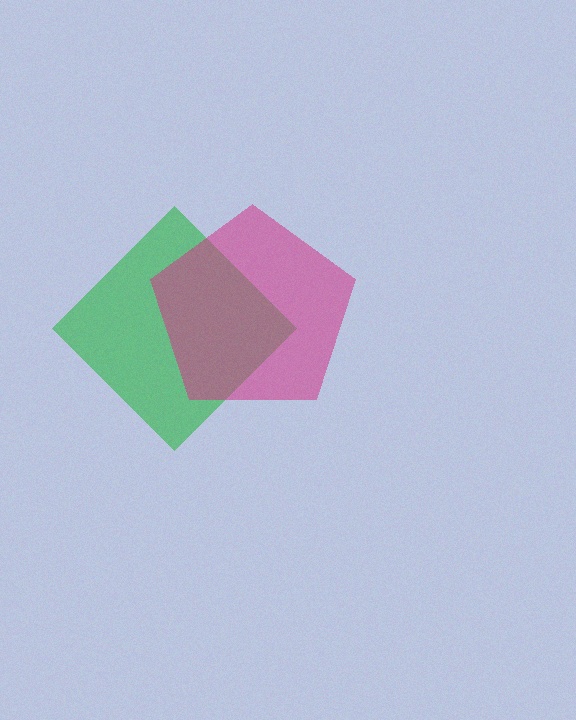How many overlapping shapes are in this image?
There are 2 overlapping shapes in the image.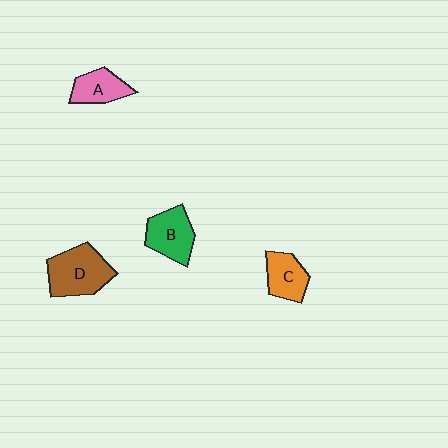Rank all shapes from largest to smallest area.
From largest to smallest: D (brown), B (green), C (orange), A (pink).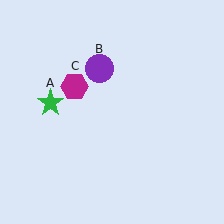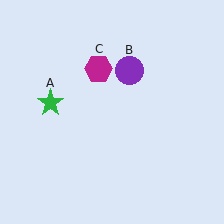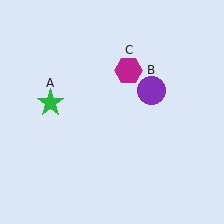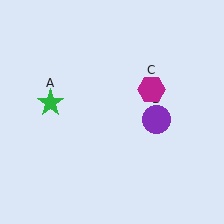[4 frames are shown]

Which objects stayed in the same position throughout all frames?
Green star (object A) remained stationary.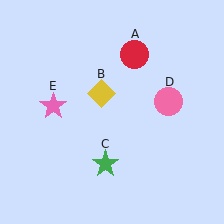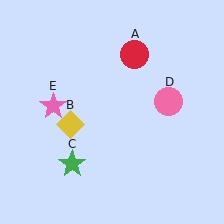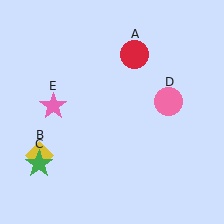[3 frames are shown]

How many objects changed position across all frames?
2 objects changed position: yellow diamond (object B), green star (object C).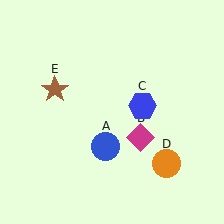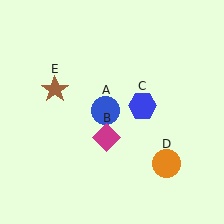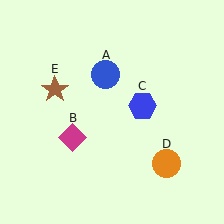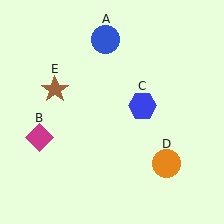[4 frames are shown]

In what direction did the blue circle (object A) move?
The blue circle (object A) moved up.